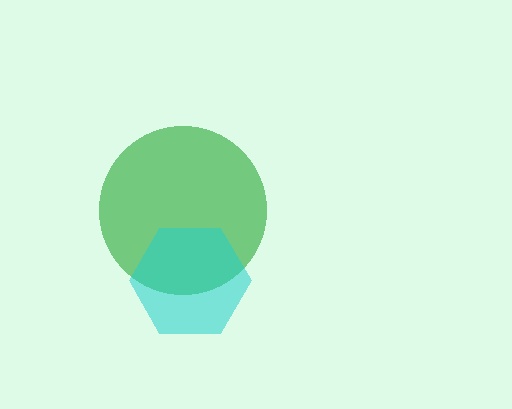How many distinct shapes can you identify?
There are 2 distinct shapes: a green circle, a cyan hexagon.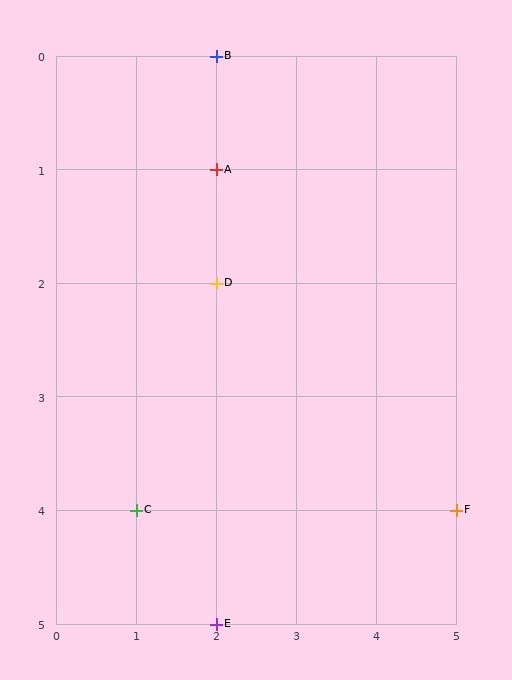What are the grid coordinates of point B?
Point B is at grid coordinates (2, 0).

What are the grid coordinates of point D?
Point D is at grid coordinates (2, 2).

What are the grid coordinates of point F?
Point F is at grid coordinates (5, 4).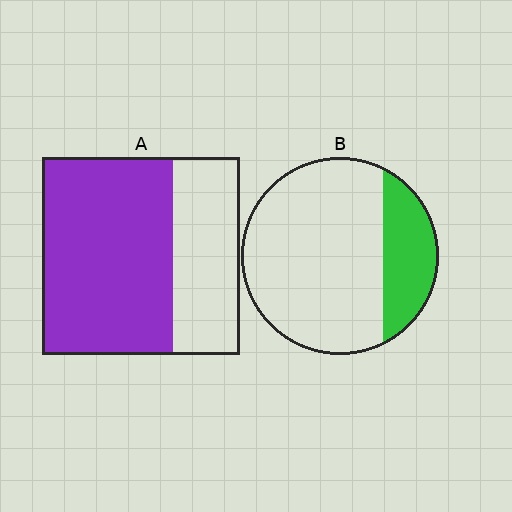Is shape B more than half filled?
No.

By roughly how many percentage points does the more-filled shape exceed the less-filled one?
By roughly 45 percentage points (A over B).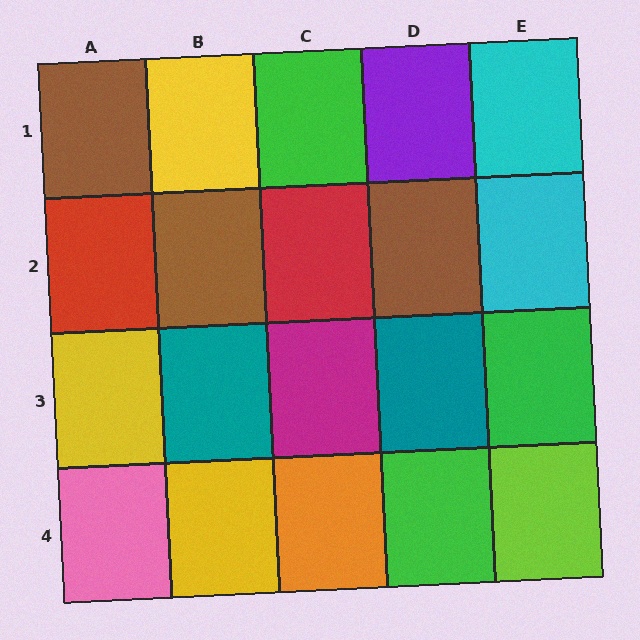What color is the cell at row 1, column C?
Green.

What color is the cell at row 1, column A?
Brown.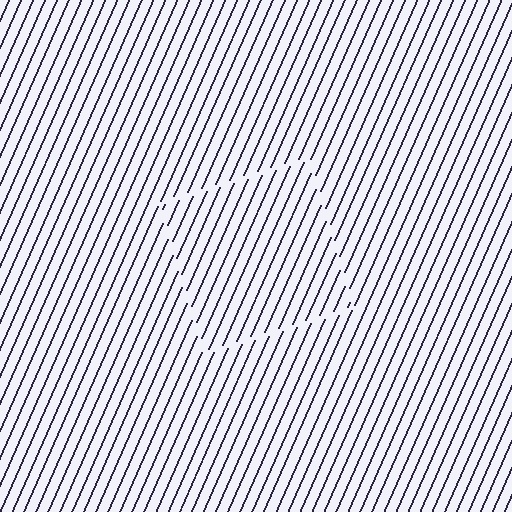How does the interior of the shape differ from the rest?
The interior of the shape contains the same grating, shifted by half a period — the contour is defined by the phase discontinuity where line-ends from the inner and outer gratings abut.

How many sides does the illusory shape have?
4 sides — the line-ends trace a square.